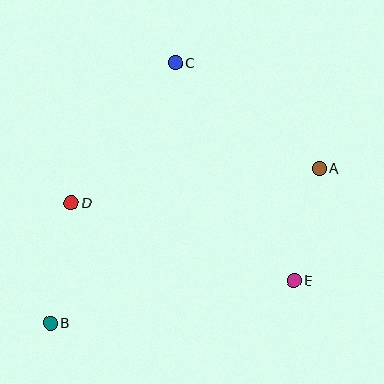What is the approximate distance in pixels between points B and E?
The distance between B and E is approximately 248 pixels.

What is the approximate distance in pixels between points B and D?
The distance between B and D is approximately 122 pixels.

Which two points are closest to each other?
Points A and E are closest to each other.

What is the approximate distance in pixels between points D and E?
The distance between D and E is approximately 236 pixels.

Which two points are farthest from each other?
Points A and B are farthest from each other.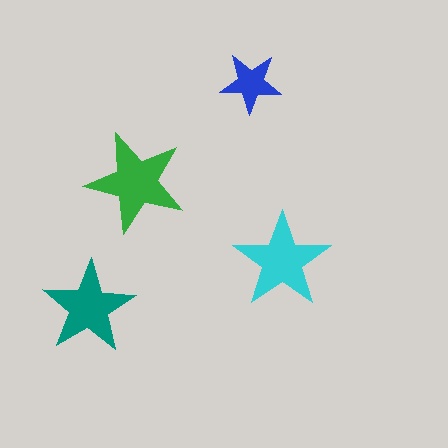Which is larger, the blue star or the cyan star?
The cyan one.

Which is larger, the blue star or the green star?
The green one.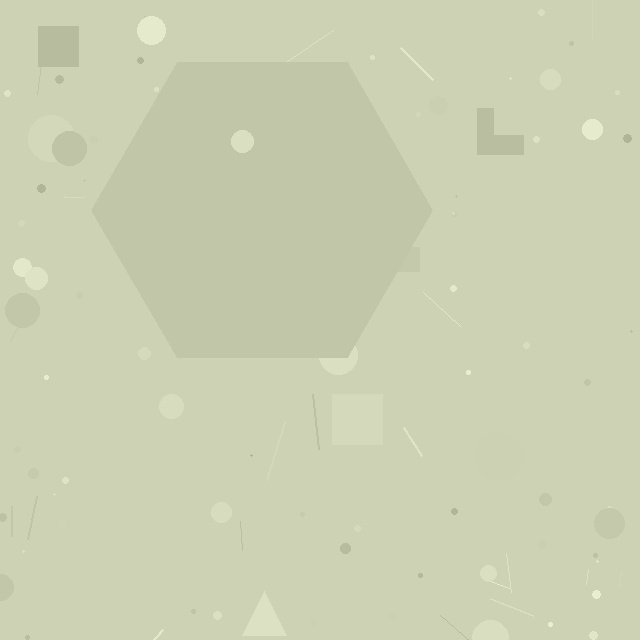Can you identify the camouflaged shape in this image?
The camouflaged shape is a hexagon.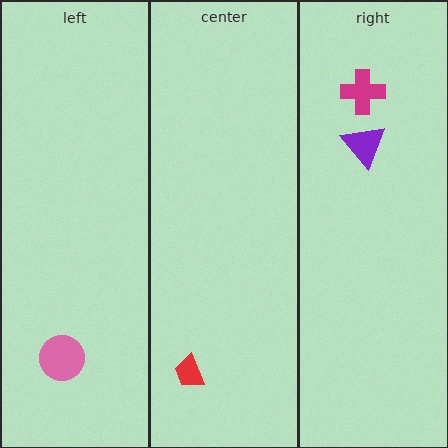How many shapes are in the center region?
1.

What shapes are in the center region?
The red trapezoid.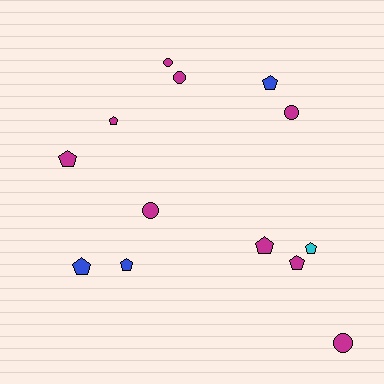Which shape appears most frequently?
Pentagon, with 8 objects.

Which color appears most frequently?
Magenta, with 9 objects.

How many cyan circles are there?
There are no cyan circles.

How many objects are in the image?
There are 13 objects.